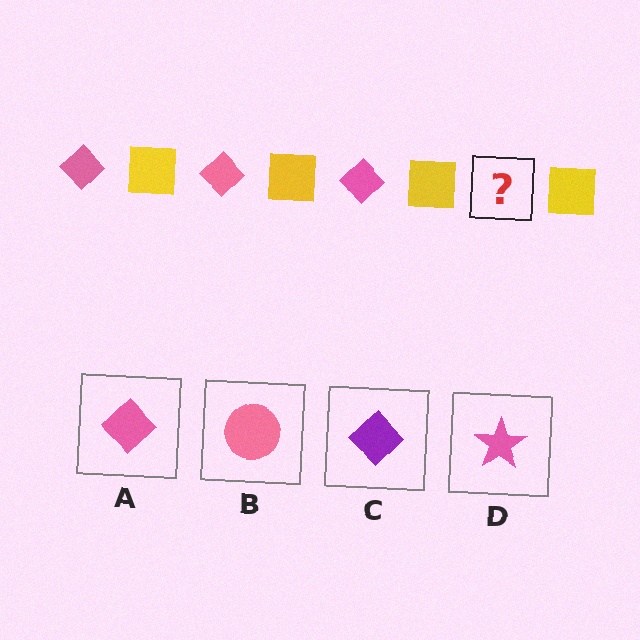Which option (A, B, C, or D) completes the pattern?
A.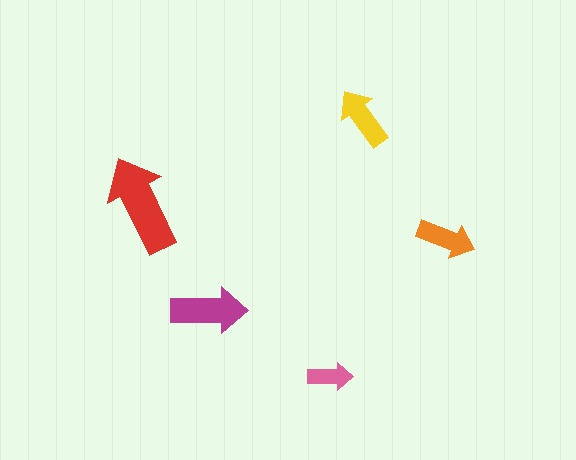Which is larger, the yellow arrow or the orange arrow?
The yellow one.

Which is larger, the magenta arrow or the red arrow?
The red one.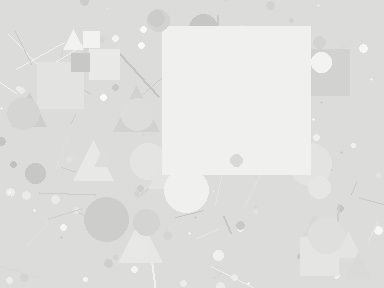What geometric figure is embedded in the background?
A square is embedded in the background.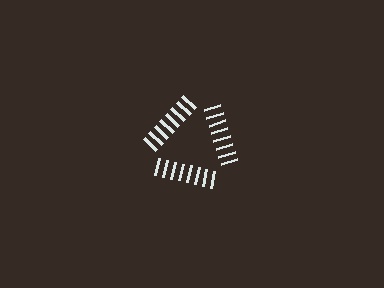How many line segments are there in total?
24 — 8 along each of the 3 edges.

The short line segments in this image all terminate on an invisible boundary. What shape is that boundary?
An illusory triangle — the line segments terminate on its edges but no continuous stroke is drawn.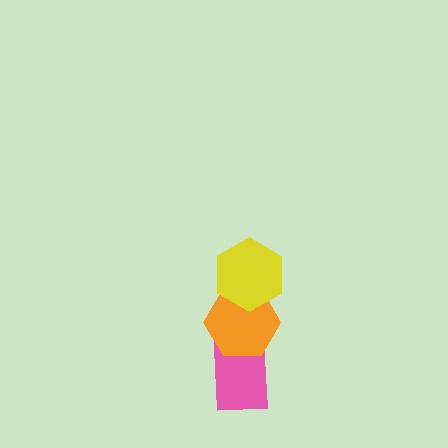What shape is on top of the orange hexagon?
The yellow hexagon is on top of the orange hexagon.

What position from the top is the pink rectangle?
The pink rectangle is 3rd from the top.